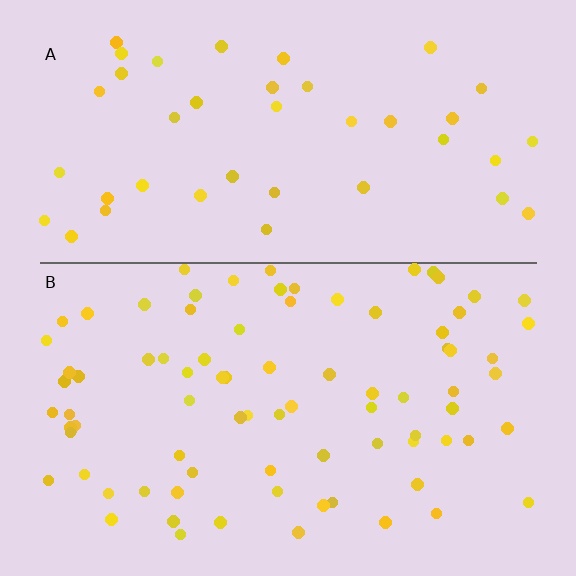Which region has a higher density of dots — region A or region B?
B (the bottom).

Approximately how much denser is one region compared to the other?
Approximately 2.0× — region B over region A.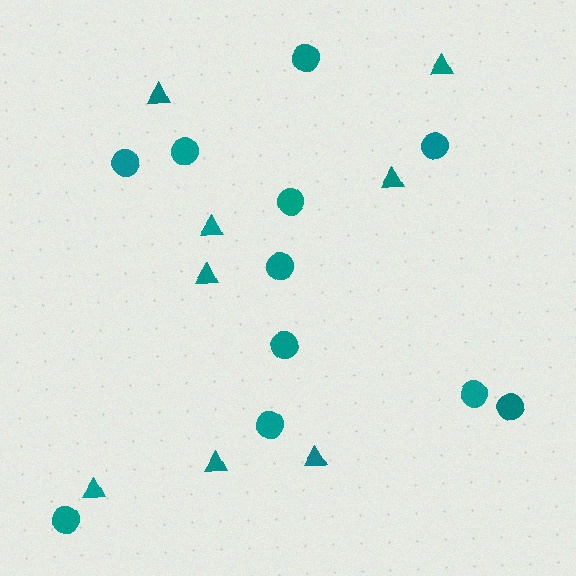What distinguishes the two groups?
There are 2 groups: one group of circles (11) and one group of triangles (8).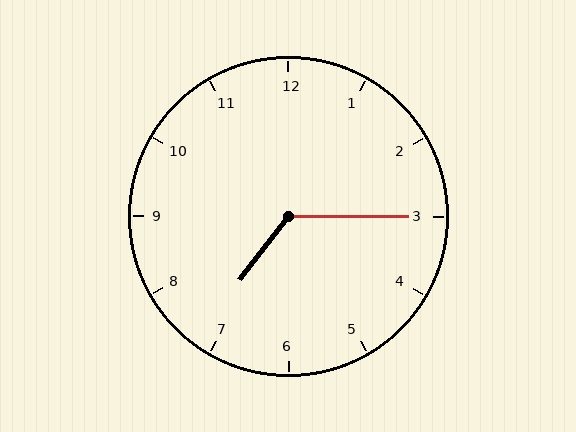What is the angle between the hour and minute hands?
Approximately 128 degrees.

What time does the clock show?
7:15.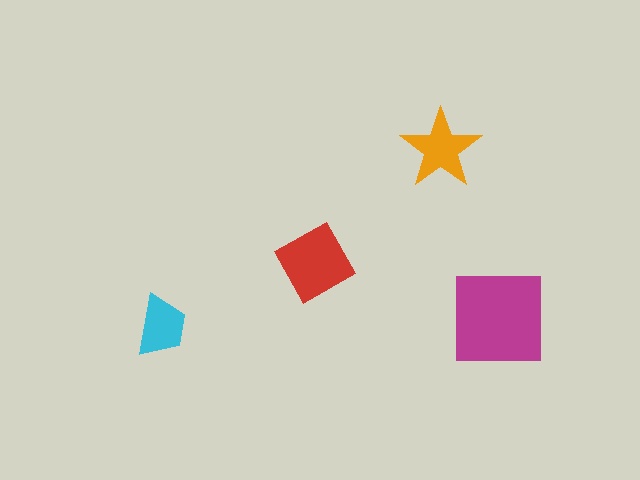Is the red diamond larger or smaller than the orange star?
Larger.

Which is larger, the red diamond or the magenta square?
The magenta square.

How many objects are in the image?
There are 4 objects in the image.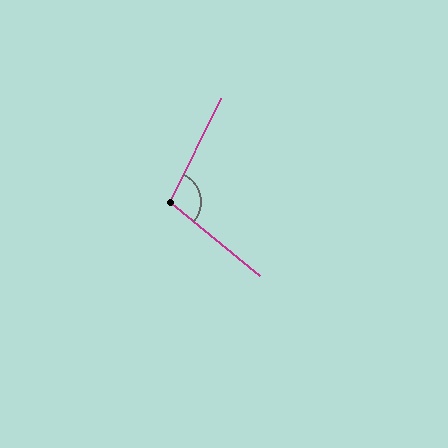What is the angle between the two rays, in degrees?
Approximately 104 degrees.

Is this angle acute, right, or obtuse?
It is obtuse.